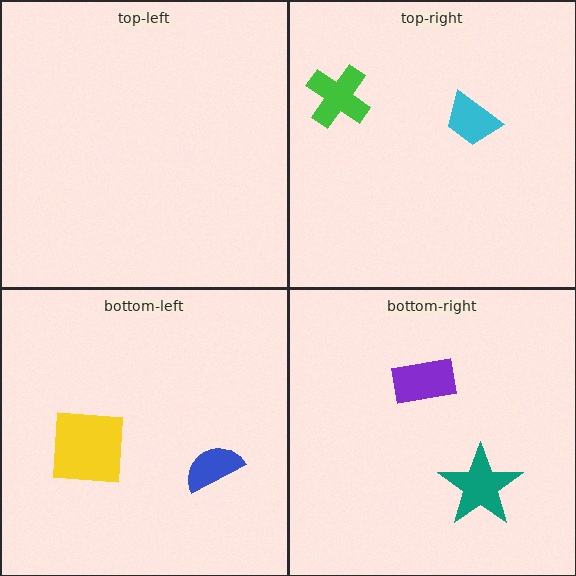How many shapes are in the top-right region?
2.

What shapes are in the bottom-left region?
The yellow square, the blue semicircle.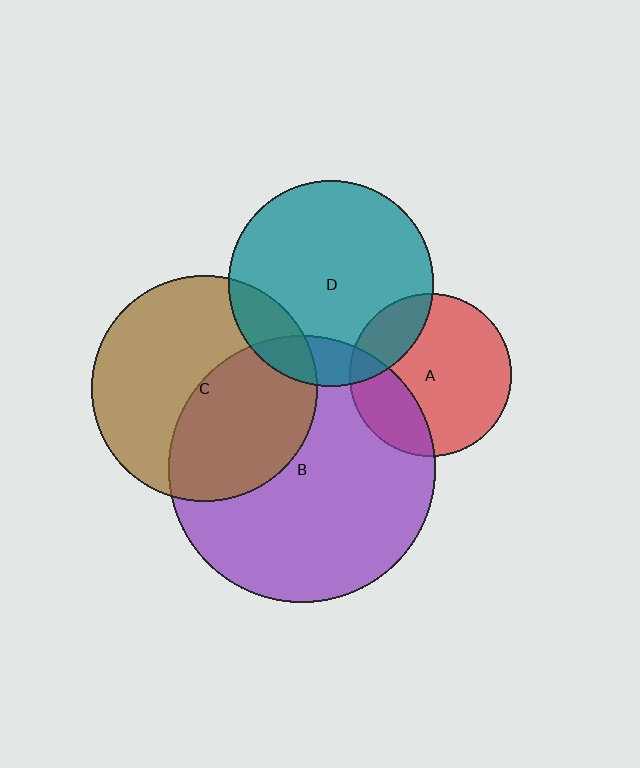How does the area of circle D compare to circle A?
Approximately 1.6 times.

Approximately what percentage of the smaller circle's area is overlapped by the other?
Approximately 45%.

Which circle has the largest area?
Circle B (purple).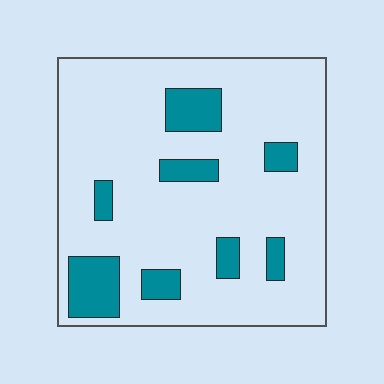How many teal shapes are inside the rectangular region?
8.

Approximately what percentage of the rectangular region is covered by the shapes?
Approximately 15%.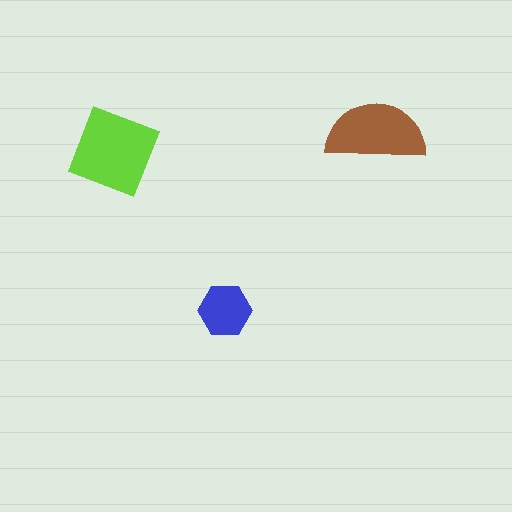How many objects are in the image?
There are 3 objects in the image.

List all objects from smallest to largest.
The blue hexagon, the brown semicircle, the lime square.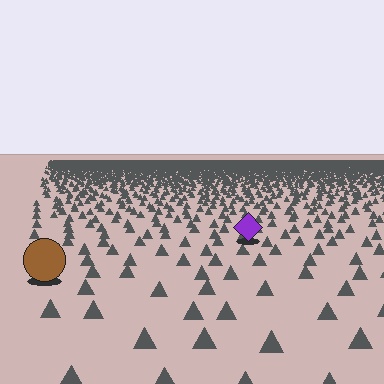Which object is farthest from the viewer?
The purple diamond is farthest from the viewer. It appears smaller and the ground texture around it is denser.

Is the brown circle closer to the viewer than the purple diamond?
Yes. The brown circle is closer — you can tell from the texture gradient: the ground texture is coarser near it.